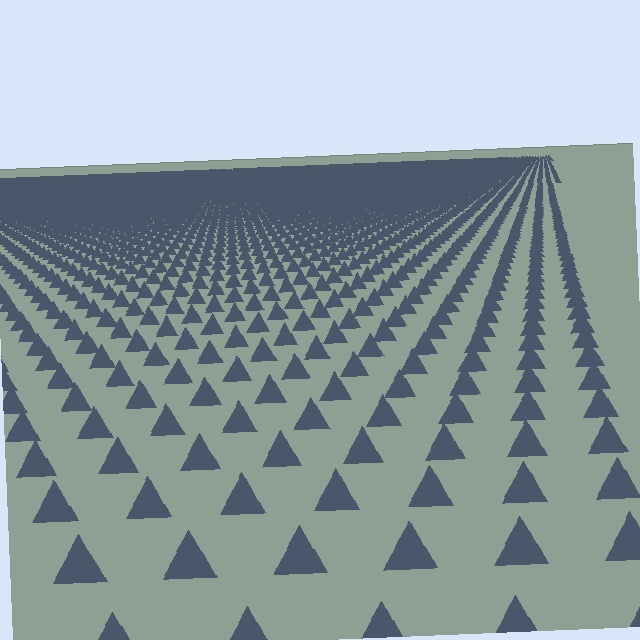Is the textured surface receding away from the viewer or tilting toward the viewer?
The surface is receding away from the viewer. Texture elements get smaller and denser toward the top.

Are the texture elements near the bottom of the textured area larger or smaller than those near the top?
Larger. Near the bottom, elements are closer to the viewer and appear at a bigger on-screen size.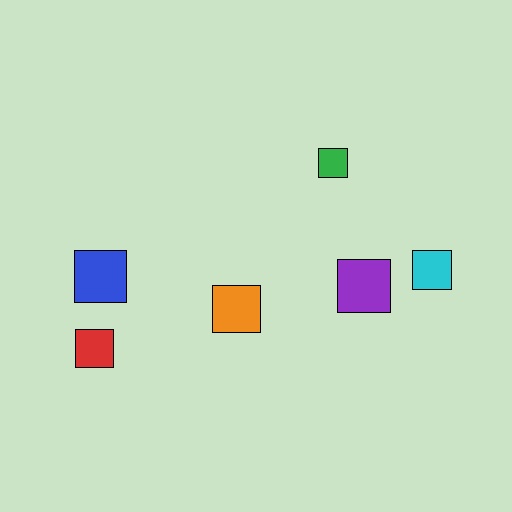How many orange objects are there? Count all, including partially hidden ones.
There is 1 orange object.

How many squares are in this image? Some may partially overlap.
There are 6 squares.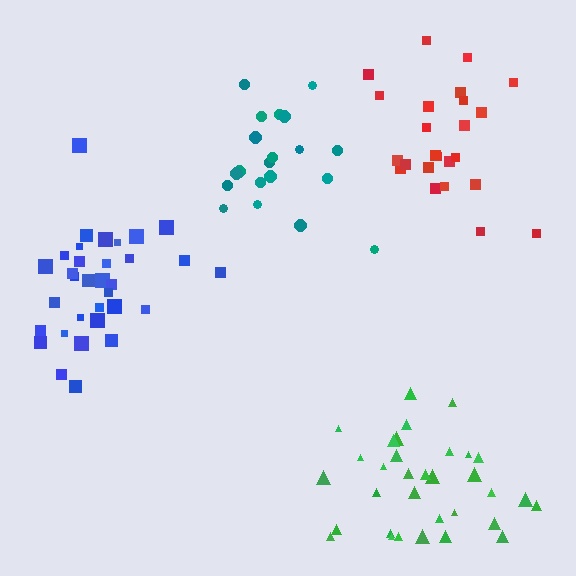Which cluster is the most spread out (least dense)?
Red.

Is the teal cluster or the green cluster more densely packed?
Green.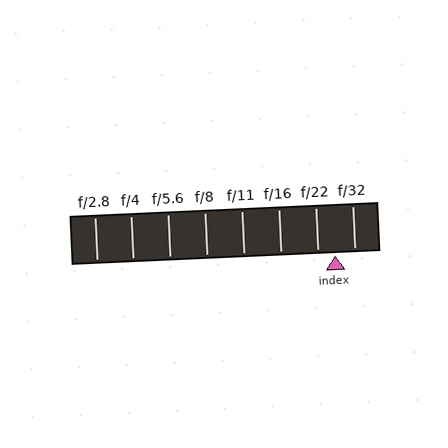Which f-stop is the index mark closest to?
The index mark is closest to f/22.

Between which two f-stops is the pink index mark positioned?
The index mark is between f/22 and f/32.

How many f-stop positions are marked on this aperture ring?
There are 8 f-stop positions marked.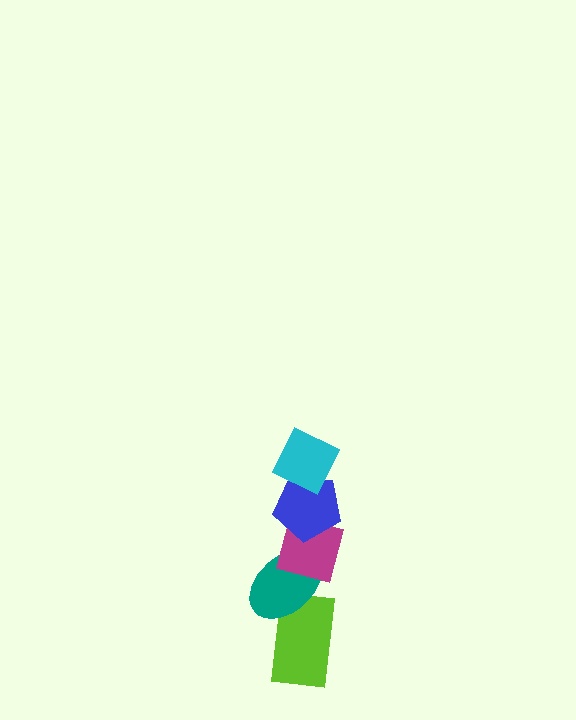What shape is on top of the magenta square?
The blue pentagon is on top of the magenta square.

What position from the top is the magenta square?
The magenta square is 3rd from the top.